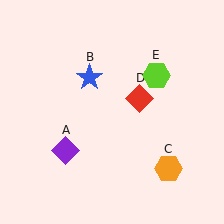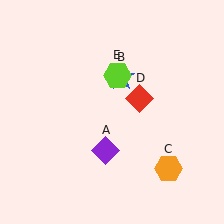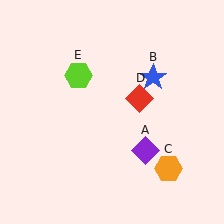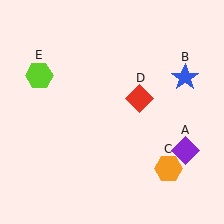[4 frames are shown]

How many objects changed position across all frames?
3 objects changed position: purple diamond (object A), blue star (object B), lime hexagon (object E).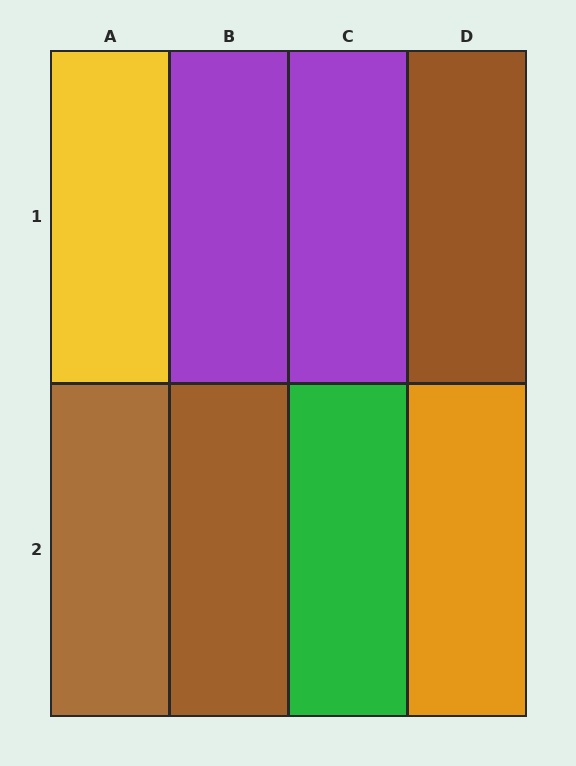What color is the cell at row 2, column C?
Green.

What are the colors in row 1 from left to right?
Yellow, purple, purple, brown.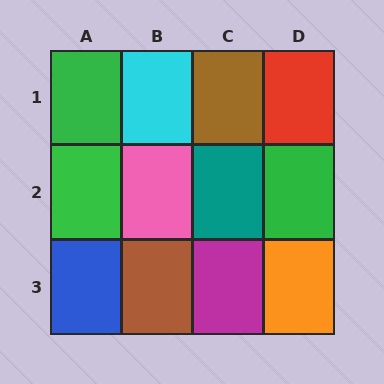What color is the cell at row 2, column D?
Green.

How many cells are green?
3 cells are green.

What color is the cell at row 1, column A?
Green.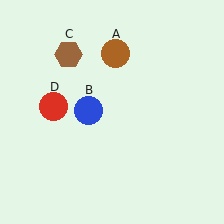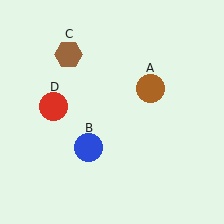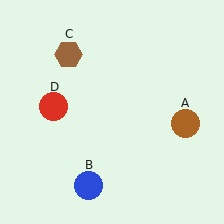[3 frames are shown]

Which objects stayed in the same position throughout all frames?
Brown hexagon (object C) and red circle (object D) remained stationary.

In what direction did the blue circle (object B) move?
The blue circle (object B) moved down.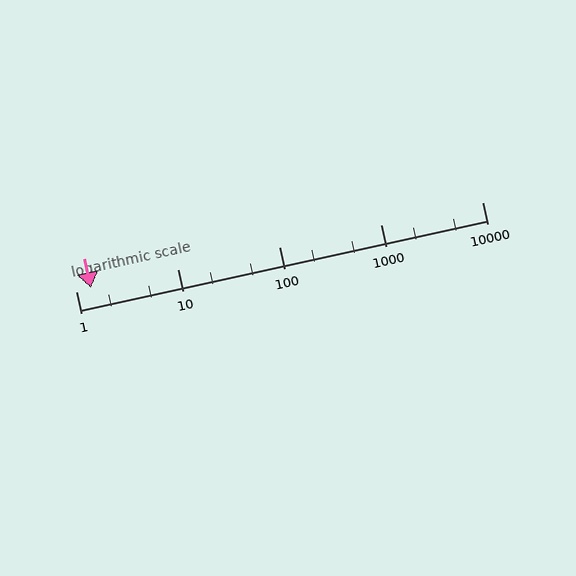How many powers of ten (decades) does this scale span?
The scale spans 4 decades, from 1 to 10000.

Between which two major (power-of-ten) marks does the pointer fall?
The pointer is between 1 and 10.